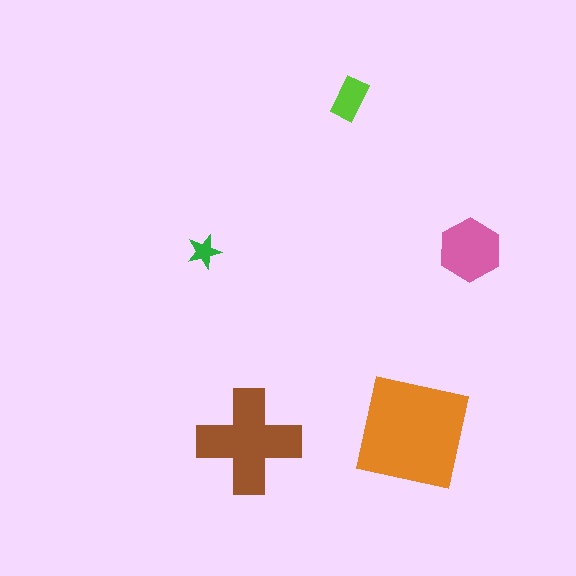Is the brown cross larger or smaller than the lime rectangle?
Larger.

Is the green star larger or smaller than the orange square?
Smaller.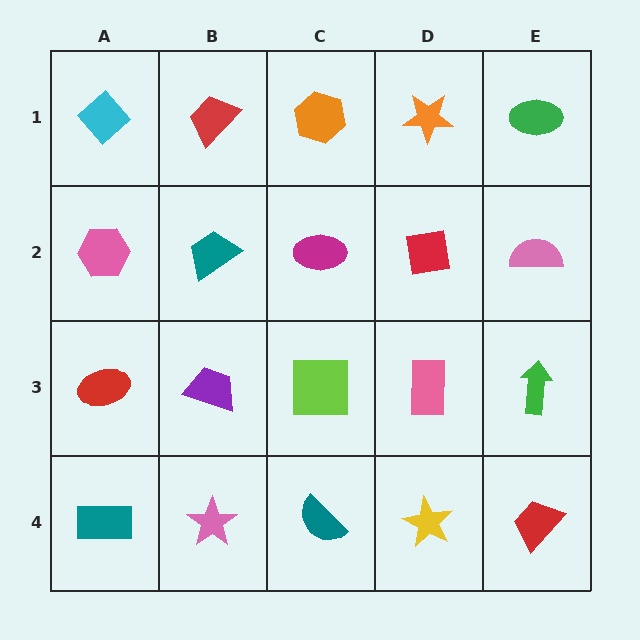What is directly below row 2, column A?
A red ellipse.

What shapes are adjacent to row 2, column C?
An orange hexagon (row 1, column C), a lime square (row 3, column C), a teal trapezoid (row 2, column B), a red square (row 2, column D).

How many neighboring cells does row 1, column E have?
2.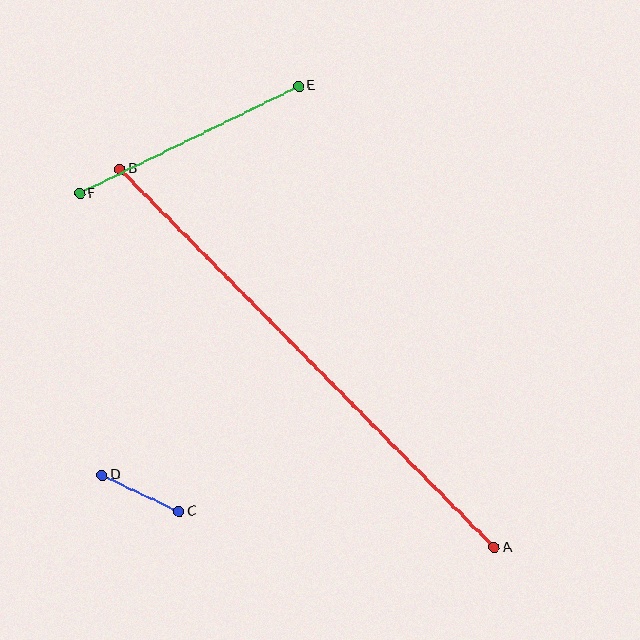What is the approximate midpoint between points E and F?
The midpoint is at approximately (189, 140) pixels.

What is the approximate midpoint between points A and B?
The midpoint is at approximately (307, 358) pixels.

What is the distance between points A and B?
The distance is approximately 532 pixels.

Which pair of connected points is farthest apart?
Points A and B are farthest apart.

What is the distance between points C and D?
The distance is approximately 85 pixels.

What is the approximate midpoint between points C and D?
The midpoint is at approximately (141, 493) pixels.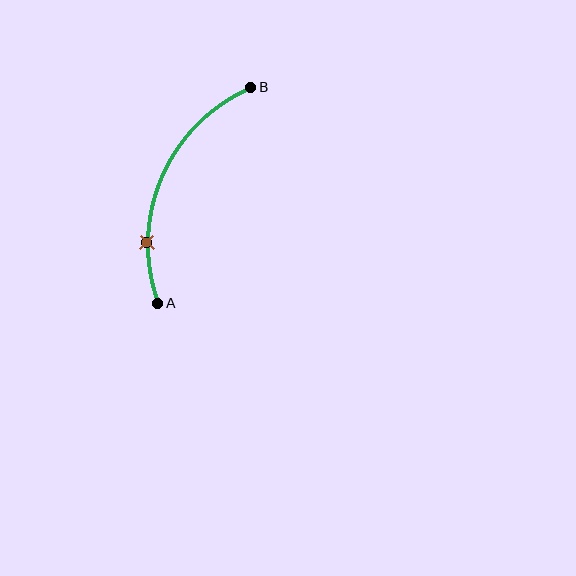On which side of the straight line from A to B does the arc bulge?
The arc bulges to the left of the straight line connecting A and B.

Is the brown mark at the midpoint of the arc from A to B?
No. The brown mark lies on the arc but is closer to endpoint A. The arc midpoint would be at the point on the curve equidistant along the arc from both A and B.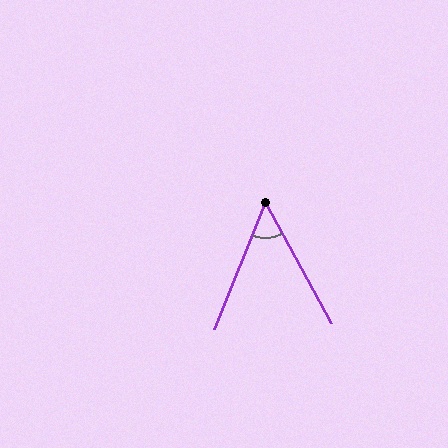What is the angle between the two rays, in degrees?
Approximately 51 degrees.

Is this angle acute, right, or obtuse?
It is acute.